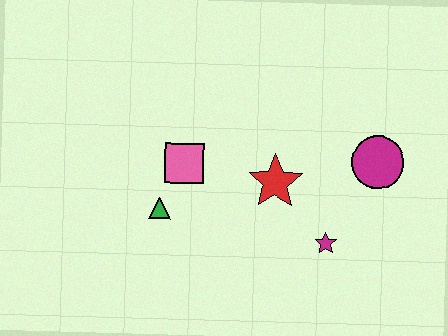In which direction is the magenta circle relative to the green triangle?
The magenta circle is to the right of the green triangle.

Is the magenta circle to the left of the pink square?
No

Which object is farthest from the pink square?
The magenta circle is farthest from the pink square.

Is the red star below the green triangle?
No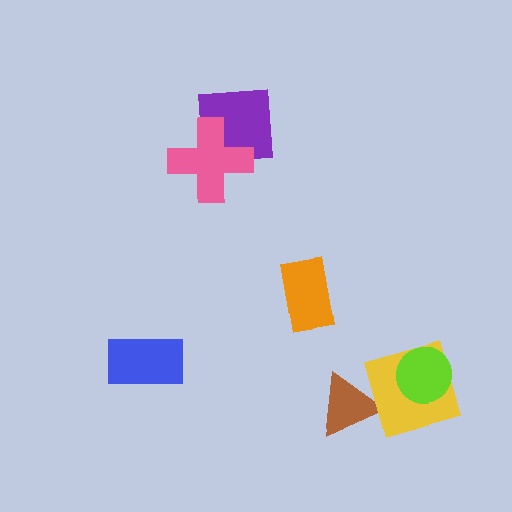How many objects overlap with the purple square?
1 object overlaps with the purple square.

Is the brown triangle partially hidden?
Yes, it is partially covered by another shape.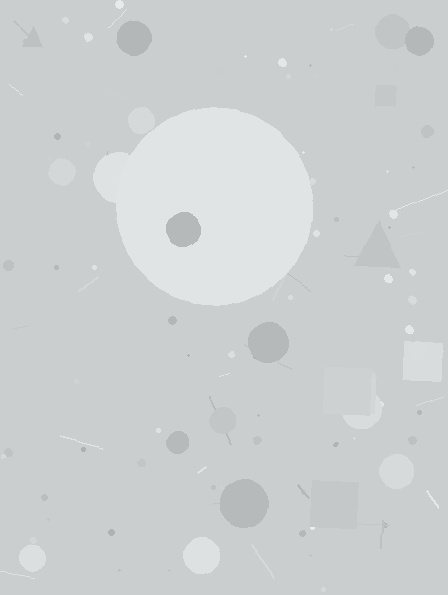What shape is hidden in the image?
A circle is hidden in the image.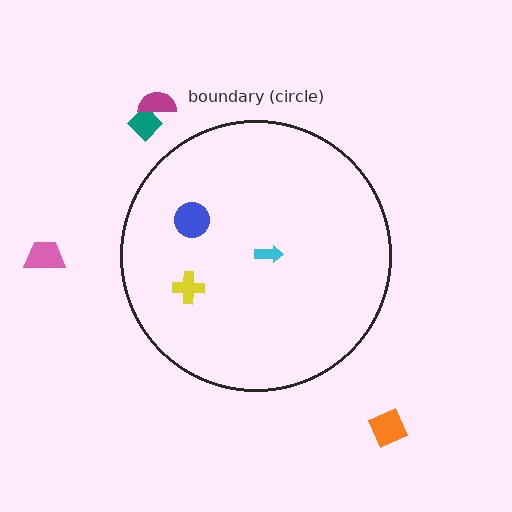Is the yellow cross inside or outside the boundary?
Inside.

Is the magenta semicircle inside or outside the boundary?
Outside.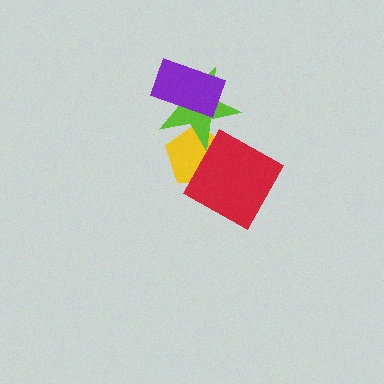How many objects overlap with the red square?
1 object overlaps with the red square.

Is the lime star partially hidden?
Yes, it is partially covered by another shape.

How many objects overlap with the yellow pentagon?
2 objects overlap with the yellow pentagon.